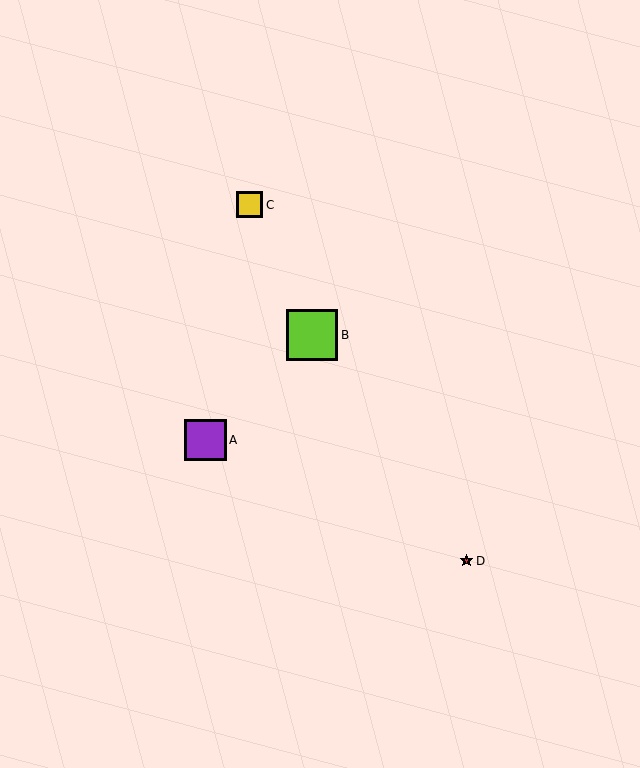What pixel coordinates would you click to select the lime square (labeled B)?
Click at (312, 335) to select the lime square B.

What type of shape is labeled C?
Shape C is a yellow square.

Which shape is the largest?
The lime square (labeled B) is the largest.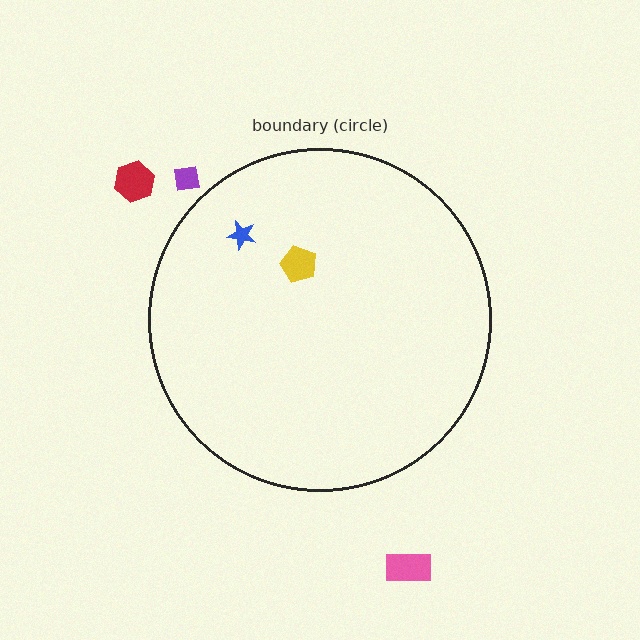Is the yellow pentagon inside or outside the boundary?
Inside.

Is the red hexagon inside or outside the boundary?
Outside.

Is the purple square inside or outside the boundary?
Outside.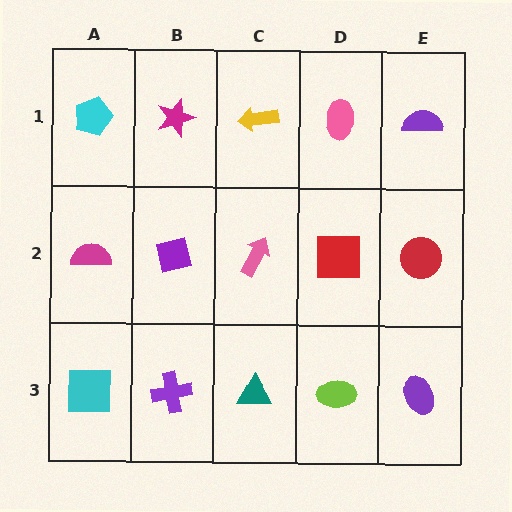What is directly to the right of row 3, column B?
A teal triangle.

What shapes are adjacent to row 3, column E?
A red circle (row 2, column E), a lime ellipse (row 3, column D).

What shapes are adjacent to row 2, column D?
A pink ellipse (row 1, column D), a lime ellipse (row 3, column D), a pink arrow (row 2, column C), a red circle (row 2, column E).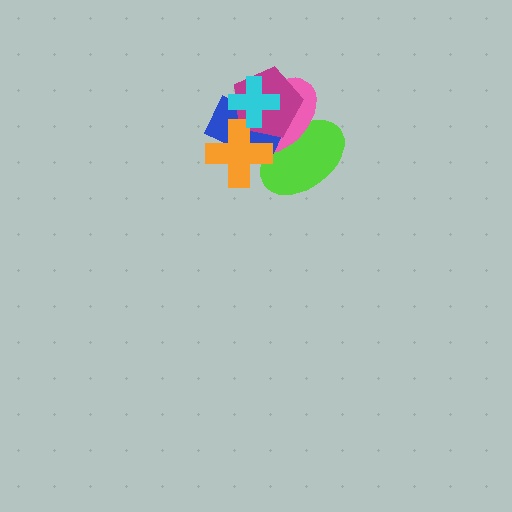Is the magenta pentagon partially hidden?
Yes, it is partially covered by another shape.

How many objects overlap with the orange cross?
4 objects overlap with the orange cross.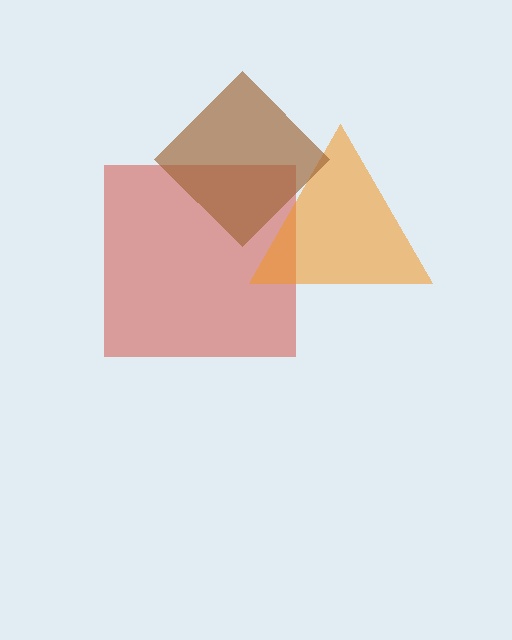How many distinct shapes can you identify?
There are 3 distinct shapes: a red square, an orange triangle, a brown diamond.